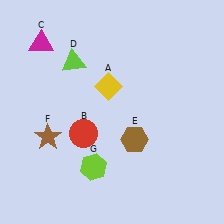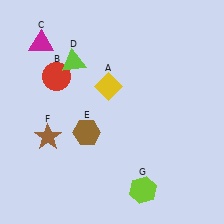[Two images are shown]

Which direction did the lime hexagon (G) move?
The lime hexagon (G) moved right.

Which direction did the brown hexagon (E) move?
The brown hexagon (E) moved left.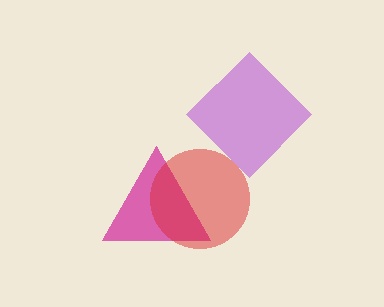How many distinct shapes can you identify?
There are 3 distinct shapes: a magenta triangle, a purple diamond, a red circle.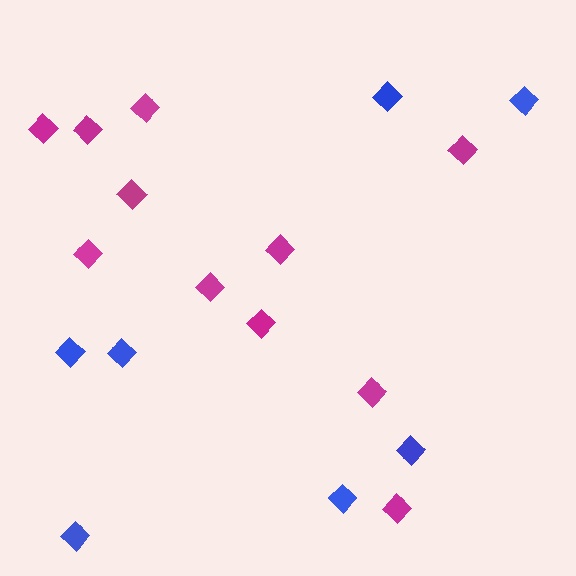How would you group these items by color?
There are 2 groups: one group of magenta diamonds (11) and one group of blue diamonds (7).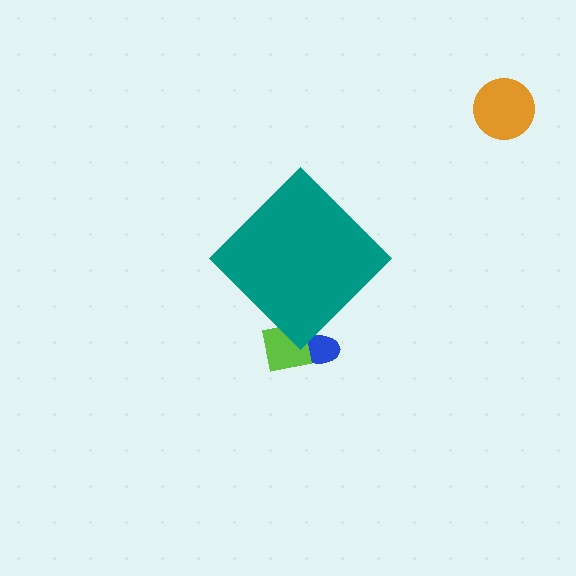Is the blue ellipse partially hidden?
Yes, the blue ellipse is partially hidden behind the teal diamond.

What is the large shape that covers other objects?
A teal diamond.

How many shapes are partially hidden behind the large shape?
2 shapes are partially hidden.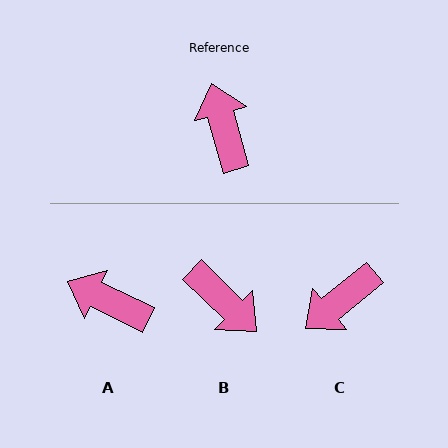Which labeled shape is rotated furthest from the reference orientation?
B, about 150 degrees away.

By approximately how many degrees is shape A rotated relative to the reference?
Approximately 49 degrees counter-clockwise.